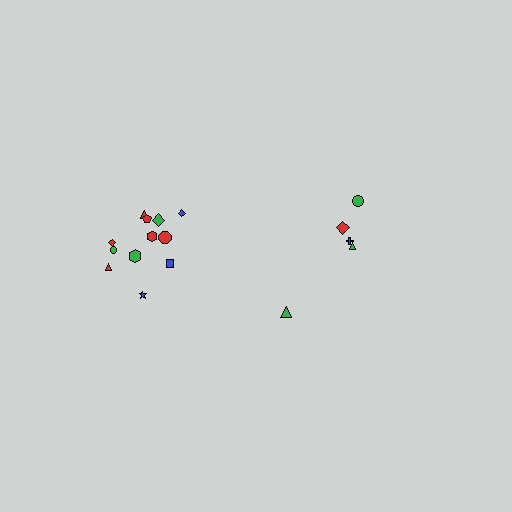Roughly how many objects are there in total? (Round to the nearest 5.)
Roughly 15 objects in total.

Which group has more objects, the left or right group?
The left group.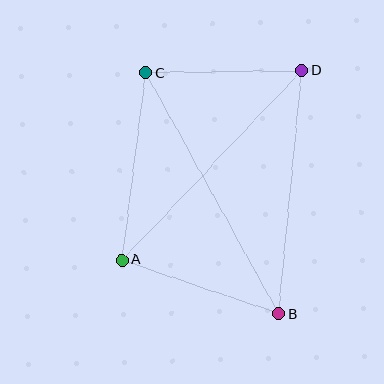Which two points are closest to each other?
Points C and D are closest to each other.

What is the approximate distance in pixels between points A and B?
The distance between A and B is approximately 166 pixels.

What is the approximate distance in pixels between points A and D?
The distance between A and D is approximately 261 pixels.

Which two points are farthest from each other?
Points B and C are farthest from each other.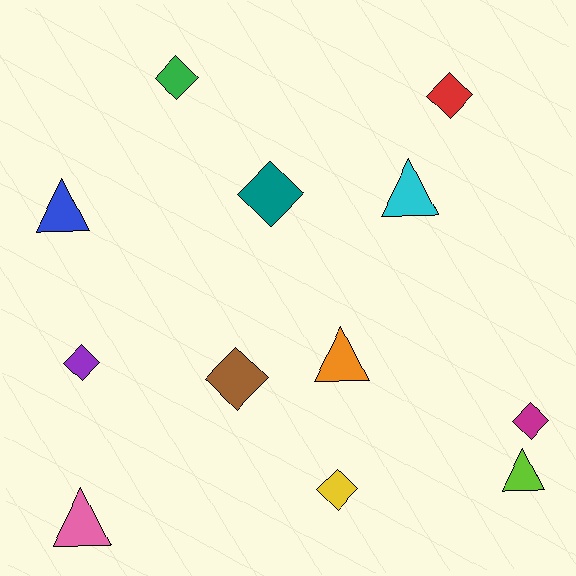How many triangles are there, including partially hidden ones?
There are 5 triangles.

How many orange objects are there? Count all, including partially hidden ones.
There is 1 orange object.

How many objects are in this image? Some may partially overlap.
There are 12 objects.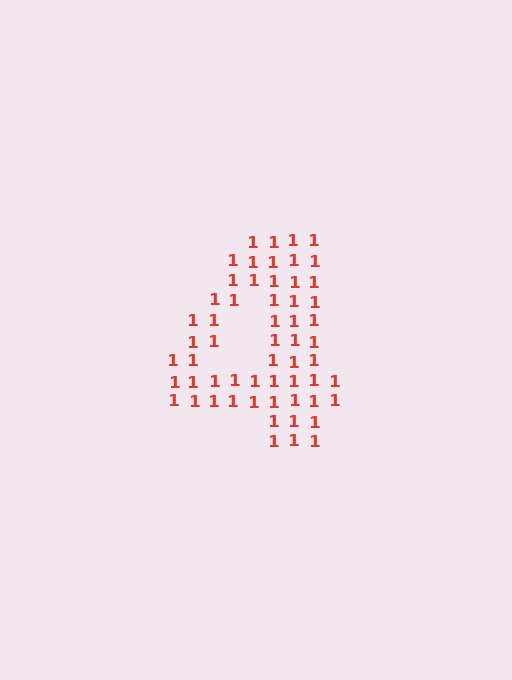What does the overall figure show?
The overall figure shows the digit 4.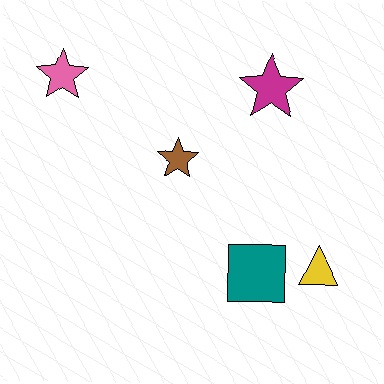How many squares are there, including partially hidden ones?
There is 1 square.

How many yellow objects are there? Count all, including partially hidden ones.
There is 1 yellow object.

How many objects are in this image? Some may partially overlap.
There are 5 objects.